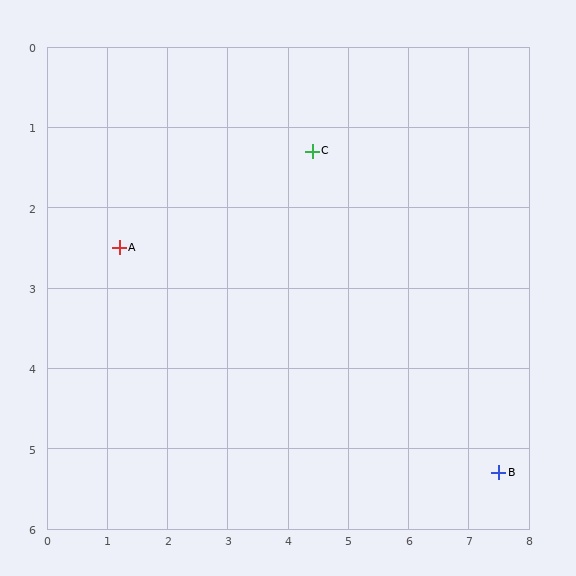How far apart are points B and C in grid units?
Points B and C are about 5.1 grid units apart.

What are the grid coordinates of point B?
Point B is at approximately (7.5, 5.3).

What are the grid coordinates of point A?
Point A is at approximately (1.2, 2.5).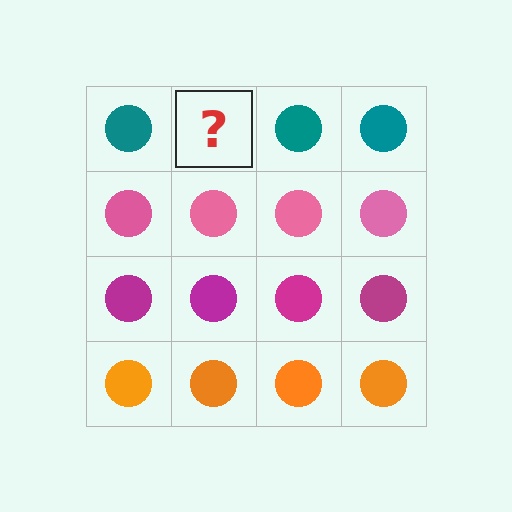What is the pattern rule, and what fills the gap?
The rule is that each row has a consistent color. The gap should be filled with a teal circle.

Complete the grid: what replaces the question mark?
The question mark should be replaced with a teal circle.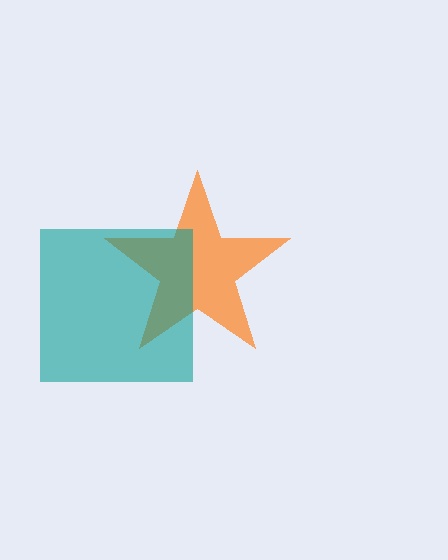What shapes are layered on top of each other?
The layered shapes are: an orange star, a teal square.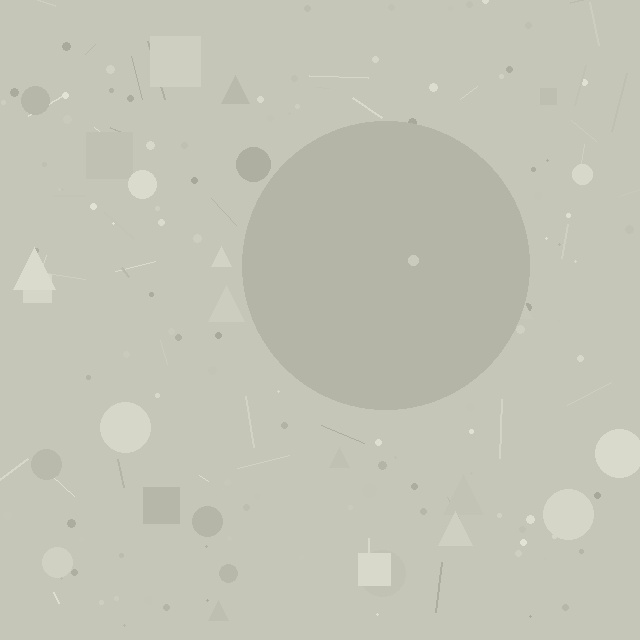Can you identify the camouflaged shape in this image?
The camouflaged shape is a circle.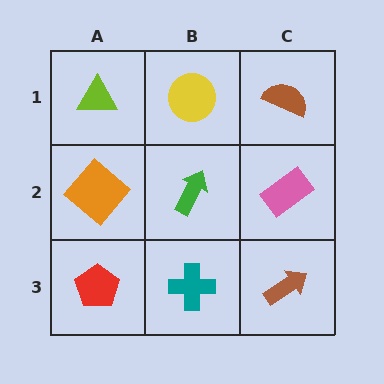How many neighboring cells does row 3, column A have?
2.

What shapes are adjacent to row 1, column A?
An orange diamond (row 2, column A), a yellow circle (row 1, column B).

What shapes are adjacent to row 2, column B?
A yellow circle (row 1, column B), a teal cross (row 3, column B), an orange diamond (row 2, column A), a pink rectangle (row 2, column C).